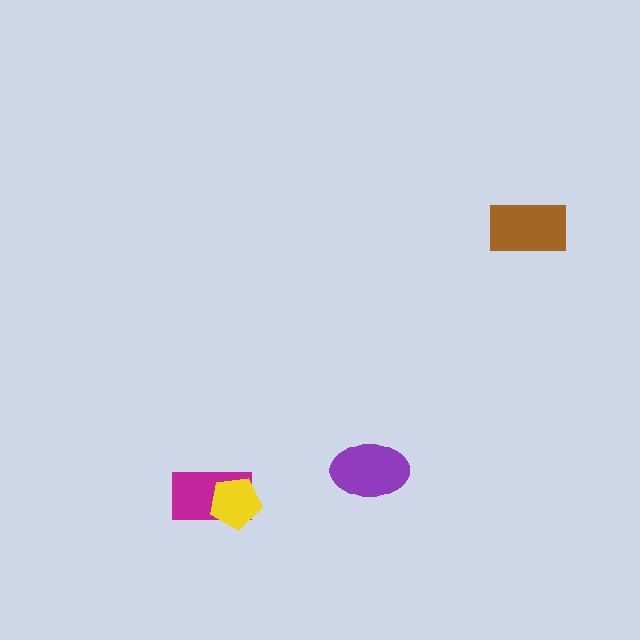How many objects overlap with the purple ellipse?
0 objects overlap with the purple ellipse.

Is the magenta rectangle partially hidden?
Yes, it is partially covered by another shape.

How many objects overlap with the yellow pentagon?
1 object overlaps with the yellow pentagon.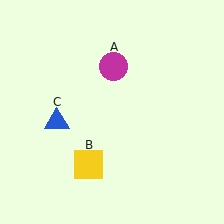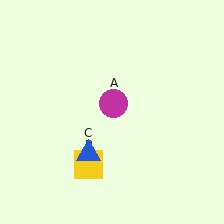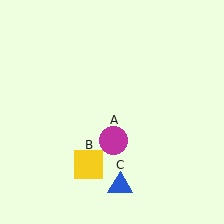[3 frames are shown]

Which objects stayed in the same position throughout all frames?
Yellow square (object B) remained stationary.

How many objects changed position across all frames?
2 objects changed position: magenta circle (object A), blue triangle (object C).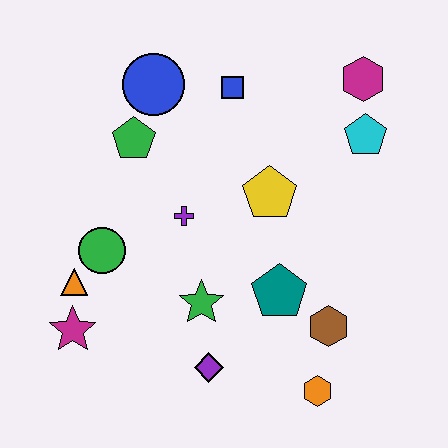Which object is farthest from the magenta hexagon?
The magenta star is farthest from the magenta hexagon.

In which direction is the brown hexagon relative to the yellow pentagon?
The brown hexagon is below the yellow pentagon.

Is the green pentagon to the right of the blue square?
No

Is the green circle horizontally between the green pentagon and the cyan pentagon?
No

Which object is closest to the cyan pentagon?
The magenta hexagon is closest to the cyan pentagon.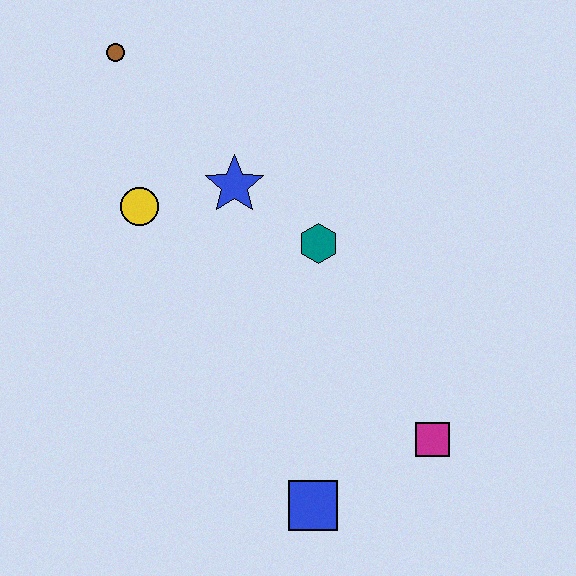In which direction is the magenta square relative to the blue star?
The magenta square is below the blue star.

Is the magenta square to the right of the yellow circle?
Yes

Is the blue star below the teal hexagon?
No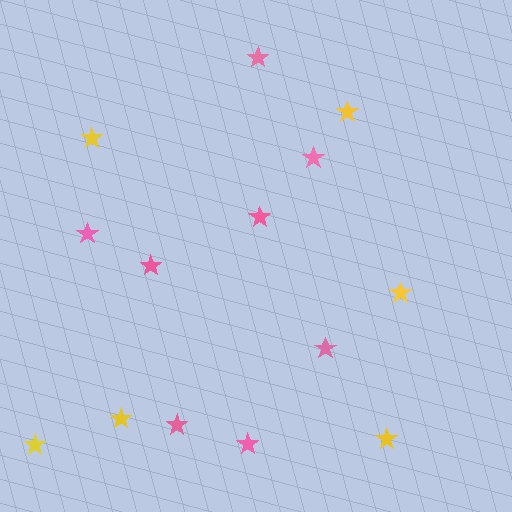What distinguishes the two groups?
There are 2 groups: one group of yellow stars (6) and one group of pink stars (8).